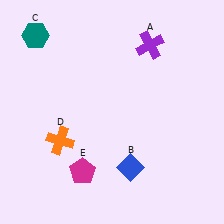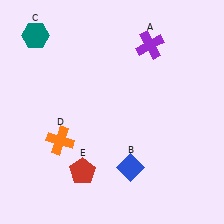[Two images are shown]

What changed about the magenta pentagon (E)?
In Image 1, E is magenta. In Image 2, it changed to red.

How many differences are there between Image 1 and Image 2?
There is 1 difference between the two images.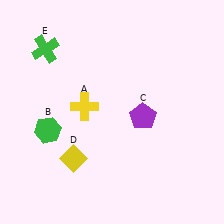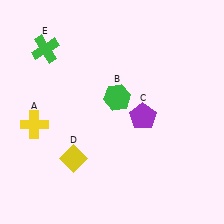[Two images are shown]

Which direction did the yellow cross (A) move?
The yellow cross (A) moved left.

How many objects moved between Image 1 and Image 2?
2 objects moved between the two images.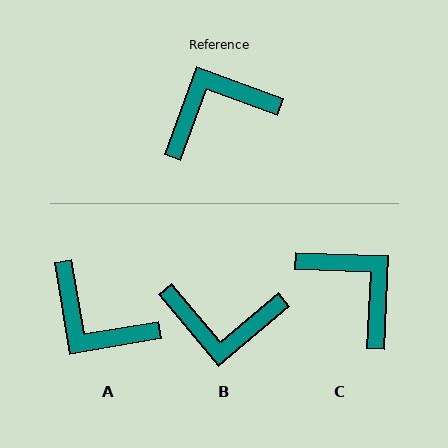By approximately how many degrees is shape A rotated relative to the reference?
Approximately 120 degrees counter-clockwise.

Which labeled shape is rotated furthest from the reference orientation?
B, about 150 degrees away.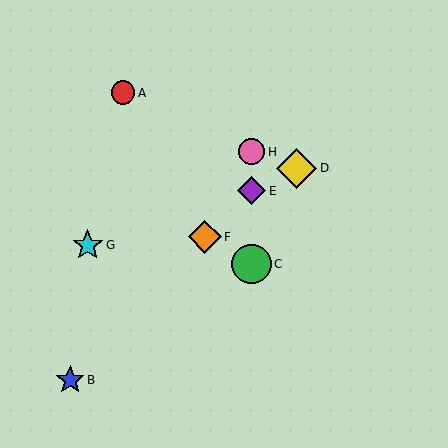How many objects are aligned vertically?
3 objects (C, E, H) are aligned vertically.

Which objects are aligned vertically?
Objects C, E, H are aligned vertically.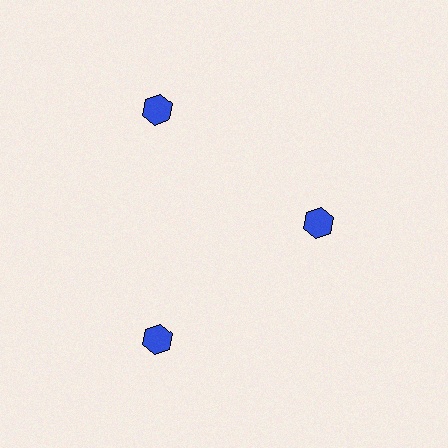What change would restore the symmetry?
The symmetry would be restored by moving it outward, back onto the ring so that all 3 hexagons sit at equal angles and equal distance from the center.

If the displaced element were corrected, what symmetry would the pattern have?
It would have 3-fold rotational symmetry — the pattern would map onto itself every 120 degrees.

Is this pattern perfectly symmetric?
No. The 3 blue hexagons are arranged in a ring, but one element near the 3 o'clock position is pulled inward toward the center, breaking the 3-fold rotational symmetry.